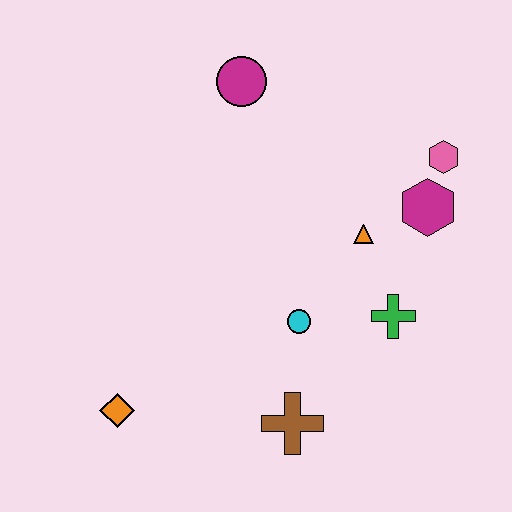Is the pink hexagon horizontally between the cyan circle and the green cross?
No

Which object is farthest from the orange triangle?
The orange diamond is farthest from the orange triangle.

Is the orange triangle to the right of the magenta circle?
Yes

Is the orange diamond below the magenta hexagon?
Yes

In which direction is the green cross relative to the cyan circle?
The green cross is to the right of the cyan circle.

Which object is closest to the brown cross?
The cyan circle is closest to the brown cross.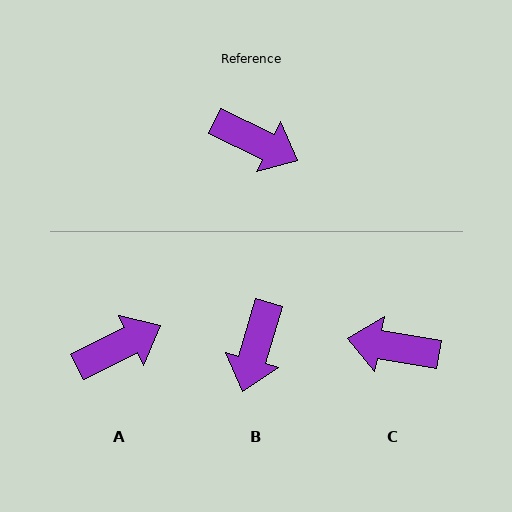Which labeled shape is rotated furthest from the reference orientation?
C, about 164 degrees away.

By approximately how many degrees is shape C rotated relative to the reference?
Approximately 164 degrees clockwise.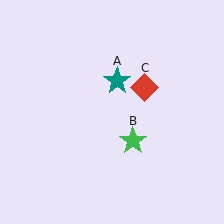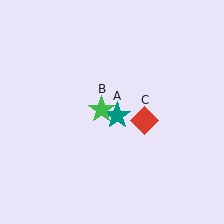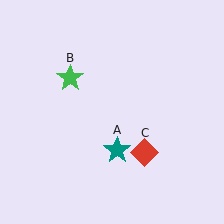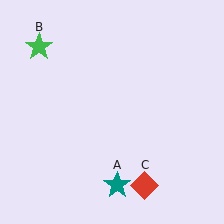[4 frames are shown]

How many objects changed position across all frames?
3 objects changed position: teal star (object A), green star (object B), red diamond (object C).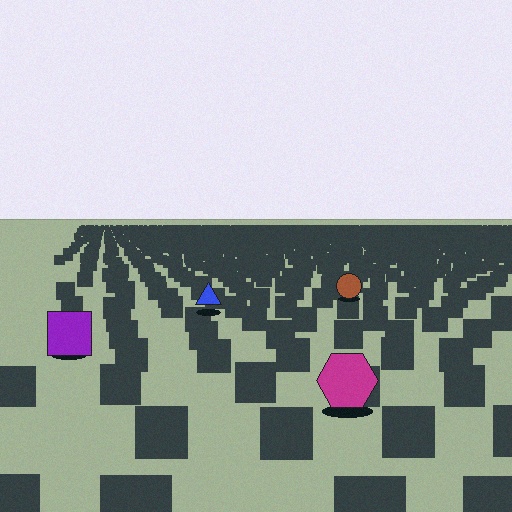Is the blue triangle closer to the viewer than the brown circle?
Yes. The blue triangle is closer — you can tell from the texture gradient: the ground texture is coarser near it.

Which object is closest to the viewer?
The magenta hexagon is closest. The texture marks near it are larger and more spread out.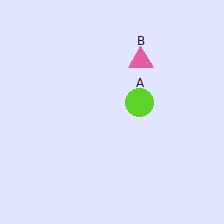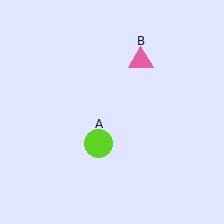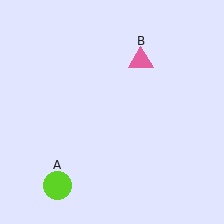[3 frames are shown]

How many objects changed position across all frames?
1 object changed position: lime circle (object A).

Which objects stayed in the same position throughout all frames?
Pink triangle (object B) remained stationary.